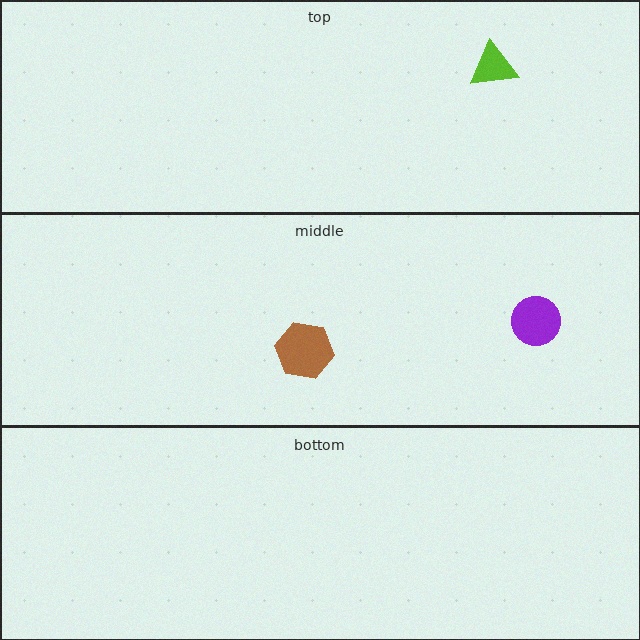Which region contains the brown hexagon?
The middle region.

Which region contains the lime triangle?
The top region.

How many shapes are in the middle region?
2.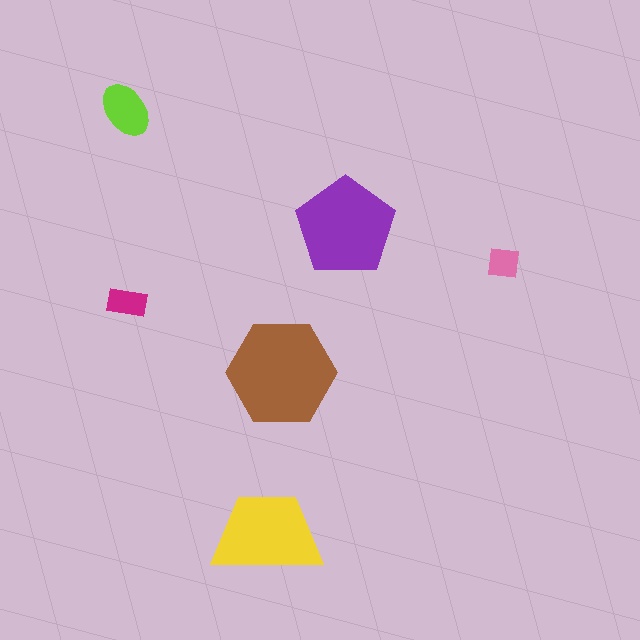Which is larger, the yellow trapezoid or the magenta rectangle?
The yellow trapezoid.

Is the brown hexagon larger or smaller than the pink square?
Larger.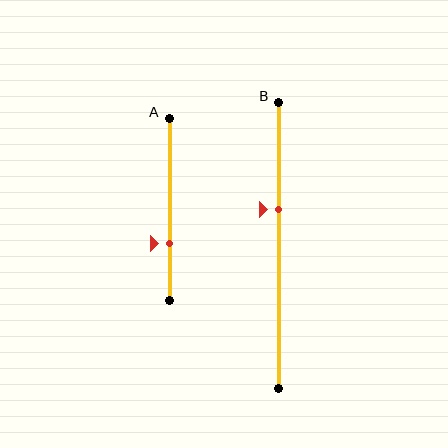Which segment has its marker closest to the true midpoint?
Segment B has its marker closest to the true midpoint.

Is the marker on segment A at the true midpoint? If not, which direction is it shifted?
No, the marker on segment A is shifted downward by about 19% of the segment length.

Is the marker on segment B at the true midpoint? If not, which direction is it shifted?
No, the marker on segment B is shifted upward by about 13% of the segment length.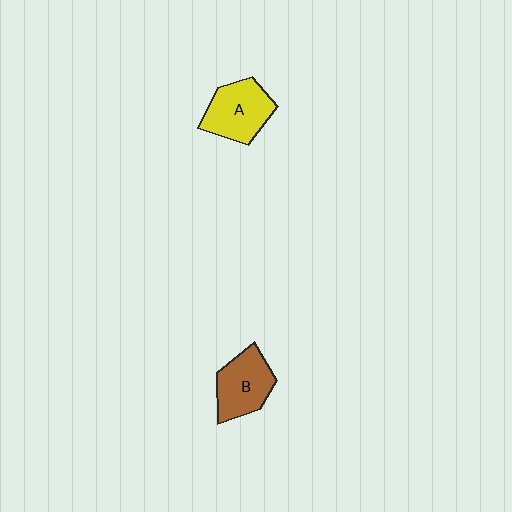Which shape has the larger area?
Shape A (yellow).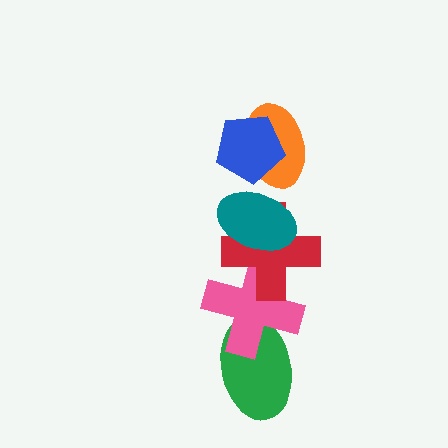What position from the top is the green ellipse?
The green ellipse is 6th from the top.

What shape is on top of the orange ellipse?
The blue pentagon is on top of the orange ellipse.